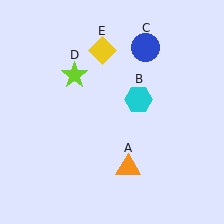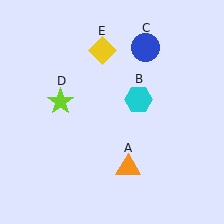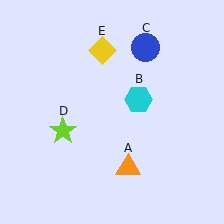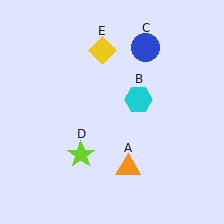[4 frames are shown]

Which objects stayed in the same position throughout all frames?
Orange triangle (object A) and cyan hexagon (object B) and blue circle (object C) and yellow diamond (object E) remained stationary.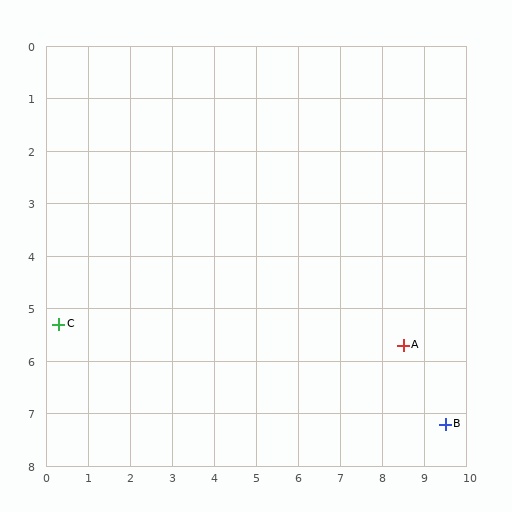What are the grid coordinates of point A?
Point A is at approximately (8.5, 5.7).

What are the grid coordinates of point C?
Point C is at approximately (0.3, 5.3).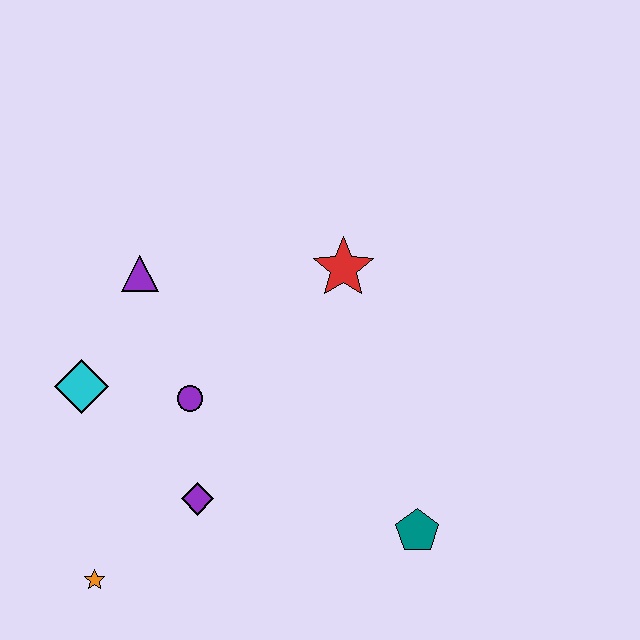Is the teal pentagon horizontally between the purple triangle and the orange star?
No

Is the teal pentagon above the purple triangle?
No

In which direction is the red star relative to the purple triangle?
The red star is to the right of the purple triangle.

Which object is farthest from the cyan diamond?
The teal pentagon is farthest from the cyan diamond.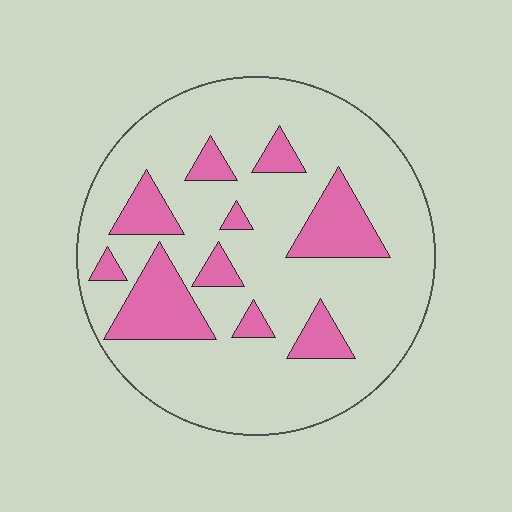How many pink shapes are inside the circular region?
10.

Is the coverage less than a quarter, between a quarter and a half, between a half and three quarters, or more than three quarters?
Less than a quarter.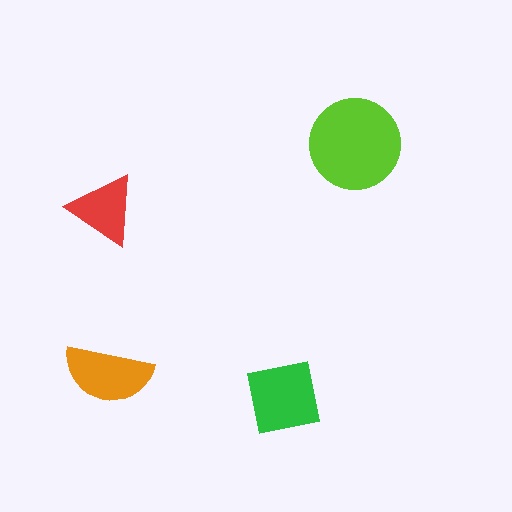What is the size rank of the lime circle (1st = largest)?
1st.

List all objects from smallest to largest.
The red triangle, the orange semicircle, the green square, the lime circle.